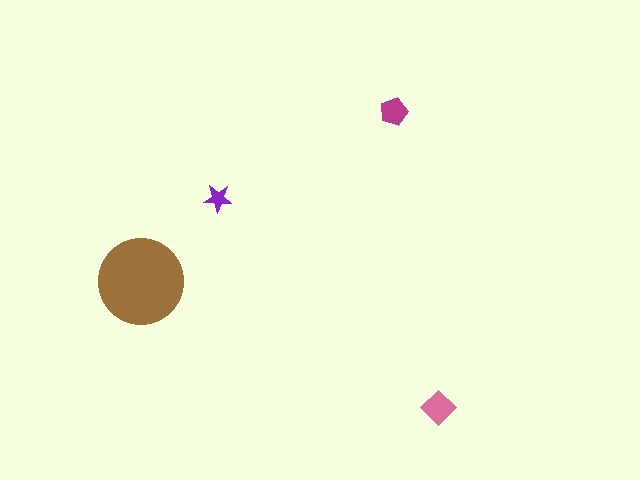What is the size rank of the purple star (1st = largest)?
4th.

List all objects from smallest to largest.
The purple star, the magenta pentagon, the pink diamond, the brown circle.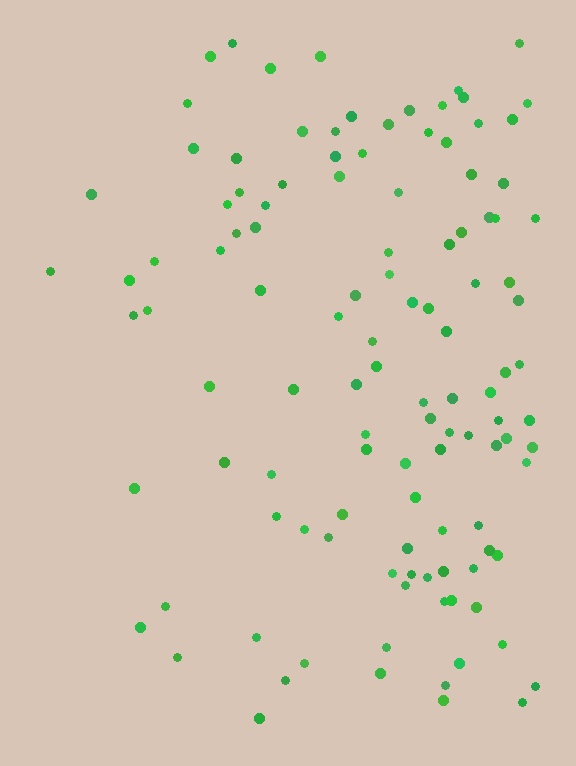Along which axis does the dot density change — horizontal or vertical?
Horizontal.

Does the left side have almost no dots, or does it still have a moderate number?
Still a moderate number, just noticeably fewer than the right.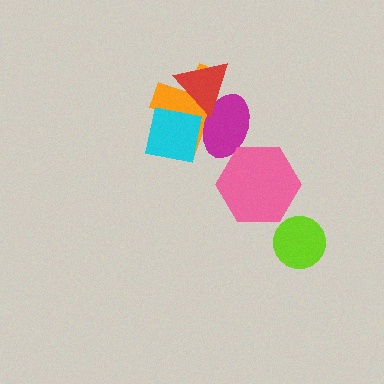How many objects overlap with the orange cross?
3 objects overlap with the orange cross.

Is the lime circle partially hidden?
No, no other shape covers it.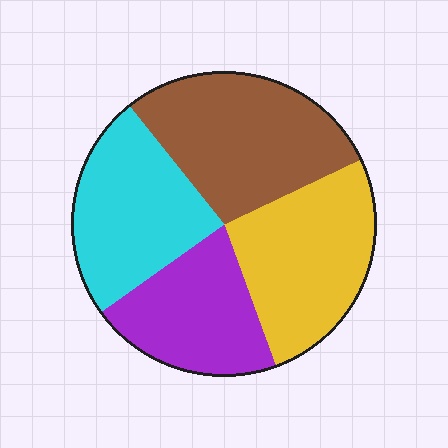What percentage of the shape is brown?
Brown takes up between a quarter and a half of the shape.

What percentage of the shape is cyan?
Cyan takes up less than a quarter of the shape.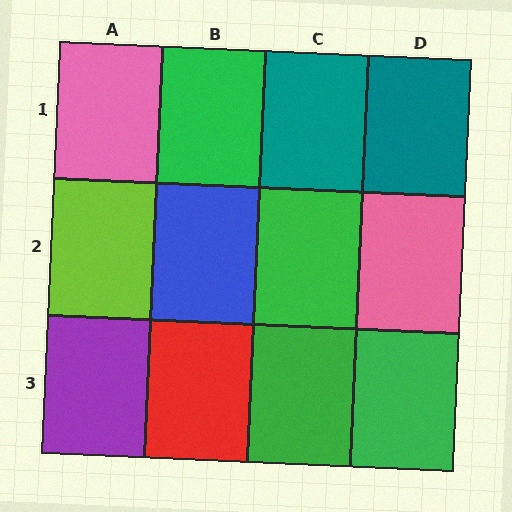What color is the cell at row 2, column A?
Lime.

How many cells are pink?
2 cells are pink.